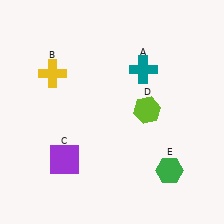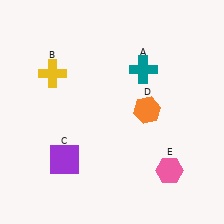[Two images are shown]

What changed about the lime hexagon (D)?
In Image 1, D is lime. In Image 2, it changed to orange.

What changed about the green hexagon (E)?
In Image 1, E is green. In Image 2, it changed to pink.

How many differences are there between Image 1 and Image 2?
There are 2 differences between the two images.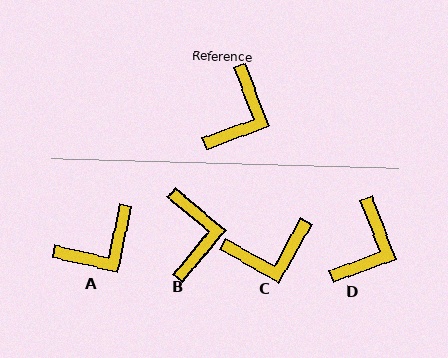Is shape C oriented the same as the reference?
No, it is off by about 51 degrees.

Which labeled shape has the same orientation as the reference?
D.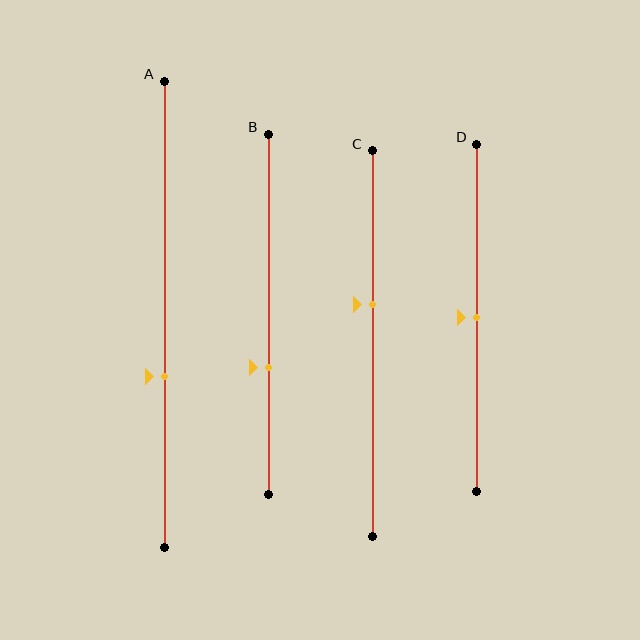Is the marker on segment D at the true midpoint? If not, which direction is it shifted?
Yes, the marker on segment D is at the true midpoint.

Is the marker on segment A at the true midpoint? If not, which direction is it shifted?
No, the marker on segment A is shifted downward by about 13% of the segment length.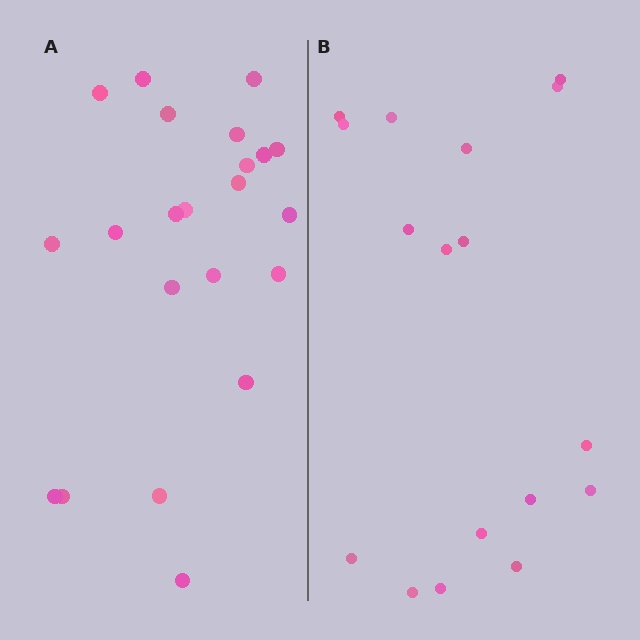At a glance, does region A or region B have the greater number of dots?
Region A (the left region) has more dots.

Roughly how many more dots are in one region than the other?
Region A has about 5 more dots than region B.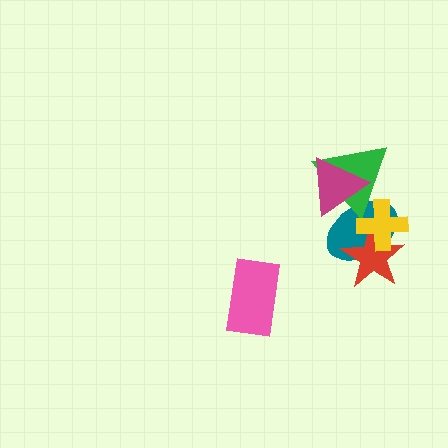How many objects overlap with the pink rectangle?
0 objects overlap with the pink rectangle.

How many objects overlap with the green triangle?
3 objects overlap with the green triangle.